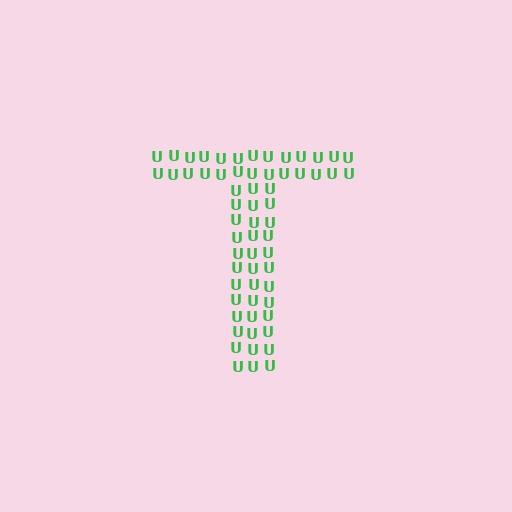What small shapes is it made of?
It is made of small letter U's.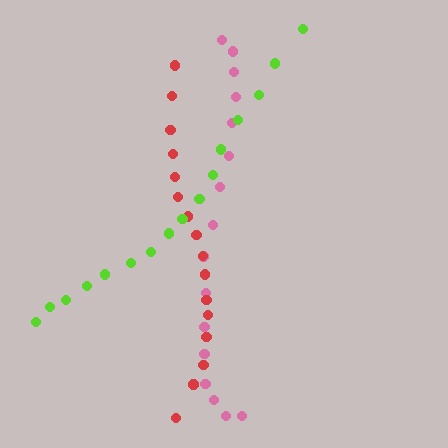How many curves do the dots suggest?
There are 3 distinct paths.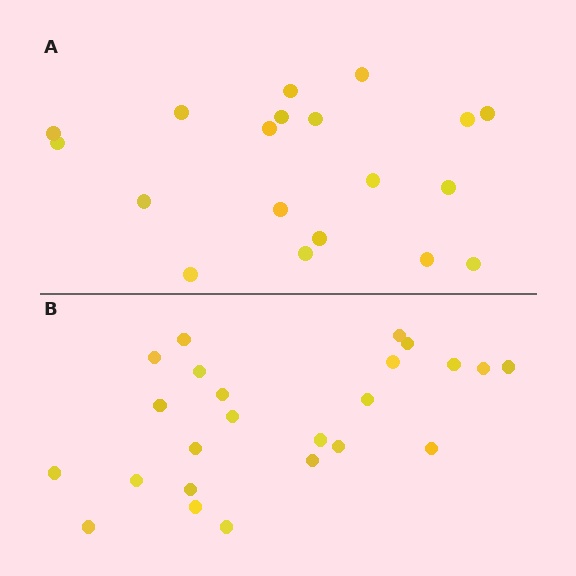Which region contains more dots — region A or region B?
Region B (the bottom region) has more dots.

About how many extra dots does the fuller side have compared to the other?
Region B has about 5 more dots than region A.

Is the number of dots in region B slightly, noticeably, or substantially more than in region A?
Region B has noticeably more, but not dramatically so. The ratio is roughly 1.3 to 1.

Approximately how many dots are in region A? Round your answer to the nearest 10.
About 20 dots. (The exact count is 19, which rounds to 20.)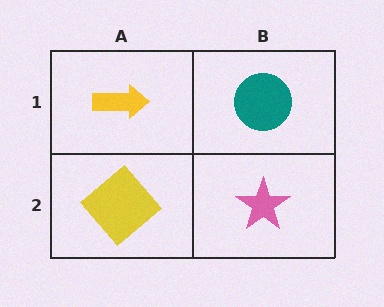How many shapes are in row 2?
2 shapes.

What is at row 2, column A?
A yellow diamond.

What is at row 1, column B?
A teal circle.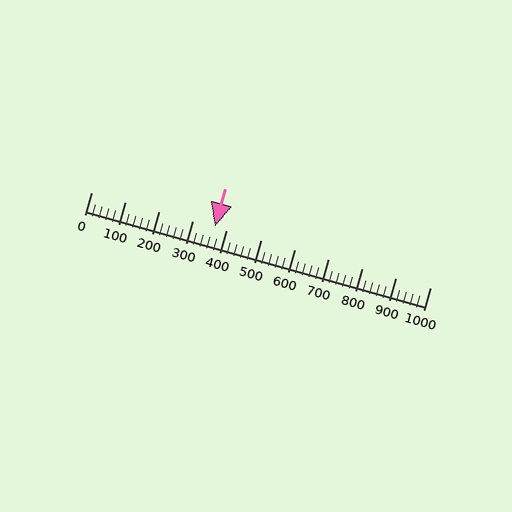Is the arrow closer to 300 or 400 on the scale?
The arrow is closer to 400.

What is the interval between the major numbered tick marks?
The major tick marks are spaced 100 units apart.